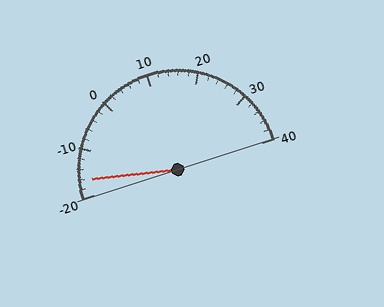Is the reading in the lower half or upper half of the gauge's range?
The reading is in the lower half of the range (-20 to 40).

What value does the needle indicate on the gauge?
The needle indicates approximately -16.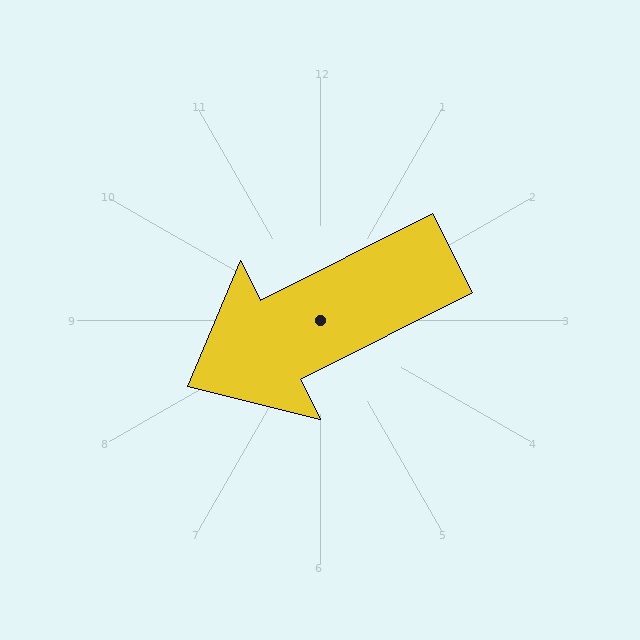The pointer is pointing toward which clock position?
Roughly 8 o'clock.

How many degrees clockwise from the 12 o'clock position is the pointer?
Approximately 243 degrees.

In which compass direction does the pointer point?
Southwest.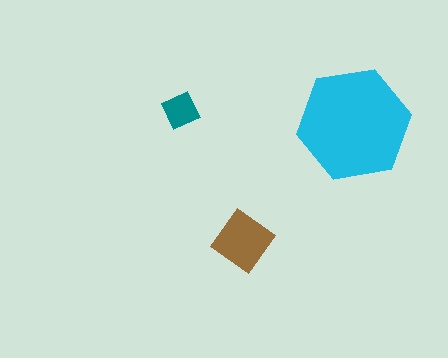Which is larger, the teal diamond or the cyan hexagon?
The cyan hexagon.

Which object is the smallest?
The teal diamond.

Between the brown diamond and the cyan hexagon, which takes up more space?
The cyan hexagon.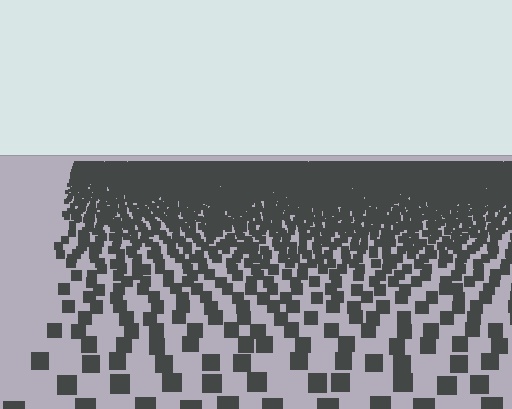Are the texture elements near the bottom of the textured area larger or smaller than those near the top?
Larger. Near the bottom, elements are closer to the viewer and appear at a bigger on-screen size.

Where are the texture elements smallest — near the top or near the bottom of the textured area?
Near the top.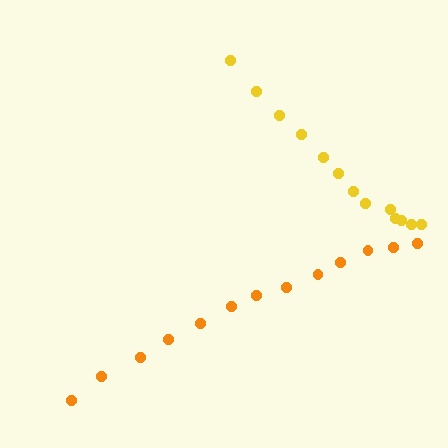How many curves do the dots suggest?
There are 2 distinct paths.